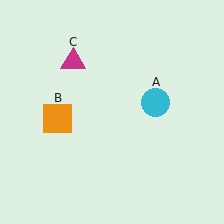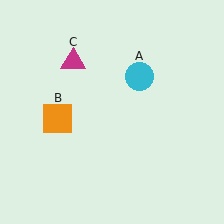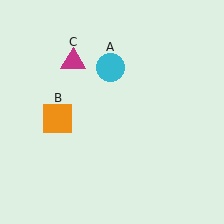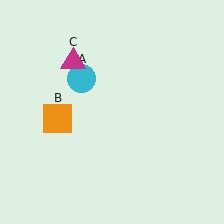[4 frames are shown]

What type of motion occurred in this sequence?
The cyan circle (object A) rotated counterclockwise around the center of the scene.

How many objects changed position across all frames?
1 object changed position: cyan circle (object A).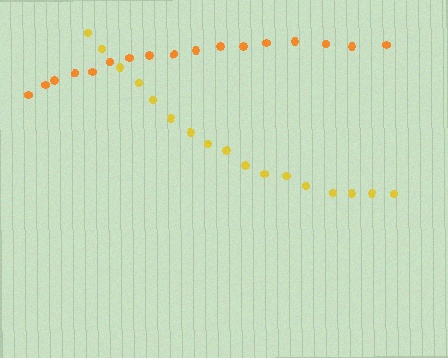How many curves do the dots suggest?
There are 2 distinct paths.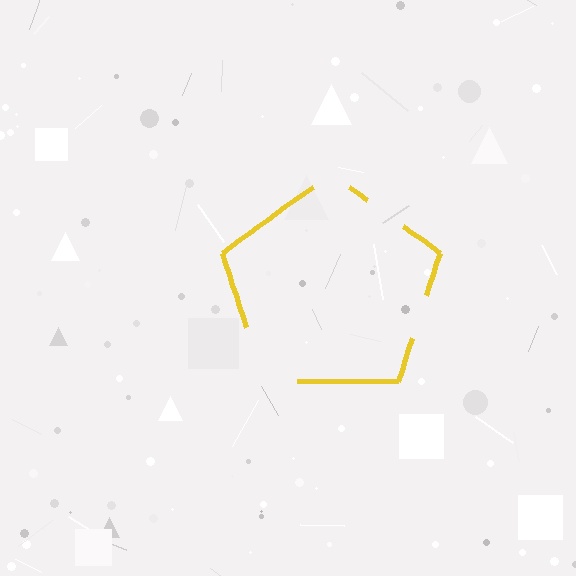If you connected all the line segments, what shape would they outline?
They would outline a pentagon.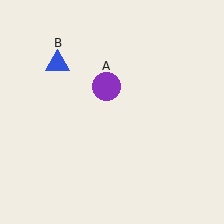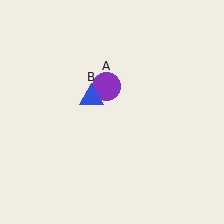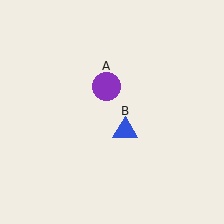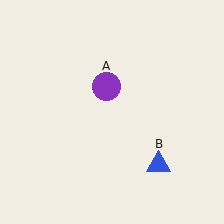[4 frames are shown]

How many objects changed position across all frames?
1 object changed position: blue triangle (object B).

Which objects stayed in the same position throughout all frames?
Purple circle (object A) remained stationary.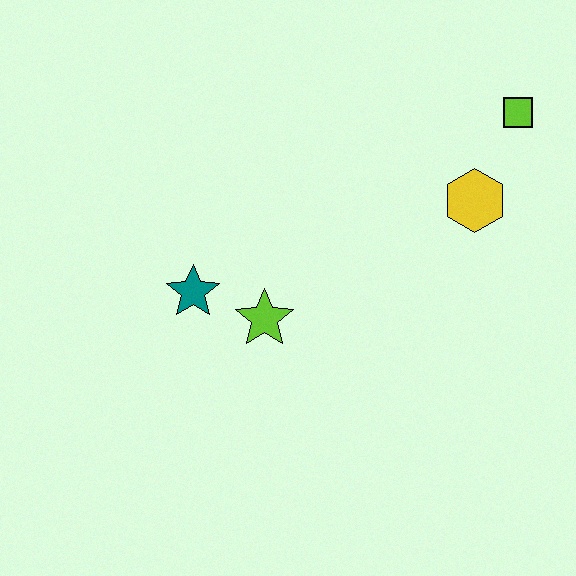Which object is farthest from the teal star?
The lime square is farthest from the teal star.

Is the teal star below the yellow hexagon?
Yes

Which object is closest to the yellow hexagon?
The lime square is closest to the yellow hexagon.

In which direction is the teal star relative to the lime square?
The teal star is to the left of the lime square.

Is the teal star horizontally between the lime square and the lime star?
No